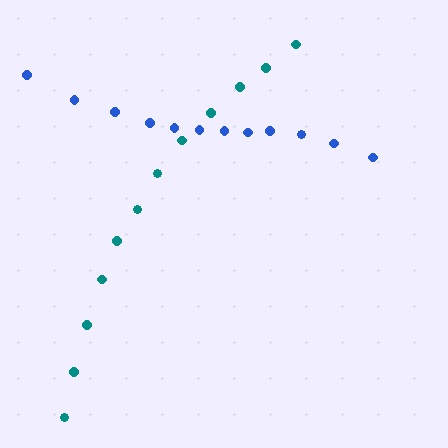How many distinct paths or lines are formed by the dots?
There are 2 distinct paths.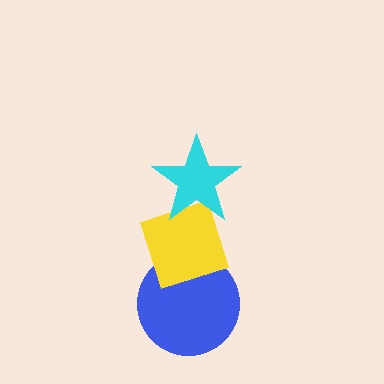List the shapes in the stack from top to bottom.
From top to bottom: the cyan star, the yellow diamond, the blue circle.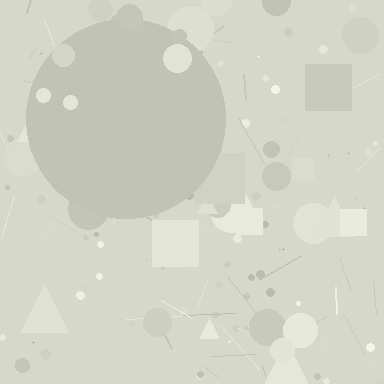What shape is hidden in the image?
A circle is hidden in the image.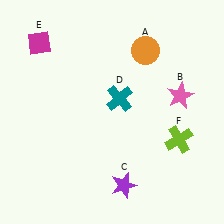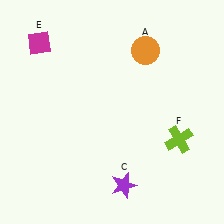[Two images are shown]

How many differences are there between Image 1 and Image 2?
There are 2 differences between the two images.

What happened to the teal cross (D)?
The teal cross (D) was removed in Image 2. It was in the top-right area of Image 1.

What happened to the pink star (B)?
The pink star (B) was removed in Image 2. It was in the top-right area of Image 1.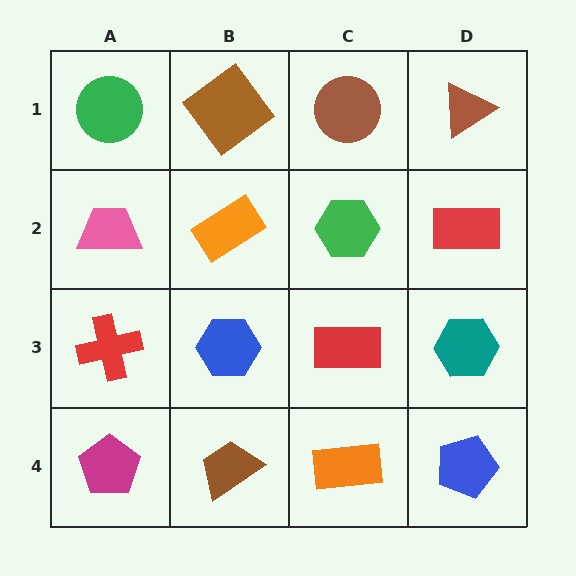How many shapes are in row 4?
4 shapes.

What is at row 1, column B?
A brown diamond.